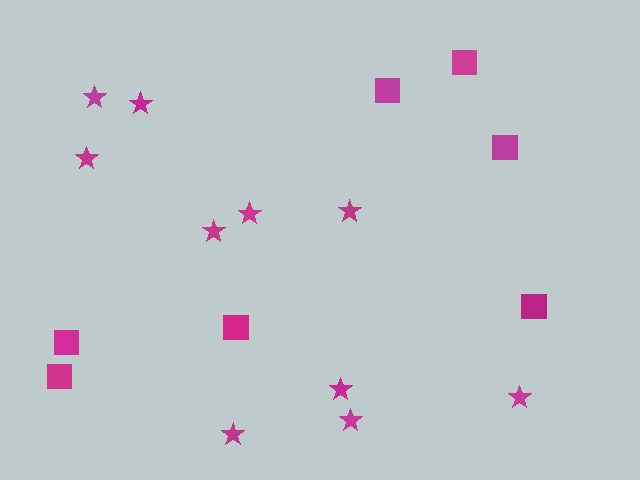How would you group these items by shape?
There are 2 groups: one group of stars (10) and one group of squares (7).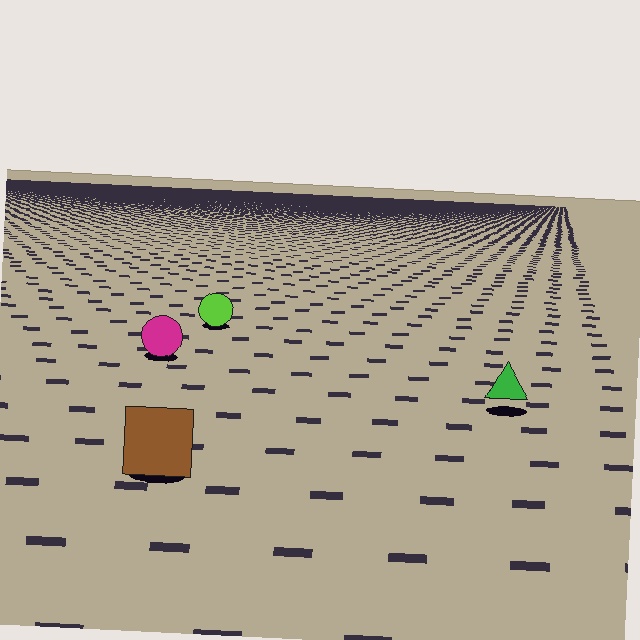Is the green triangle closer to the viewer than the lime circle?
Yes. The green triangle is closer — you can tell from the texture gradient: the ground texture is coarser near it.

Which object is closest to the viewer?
The brown square is closest. The texture marks near it are larger and more spread out.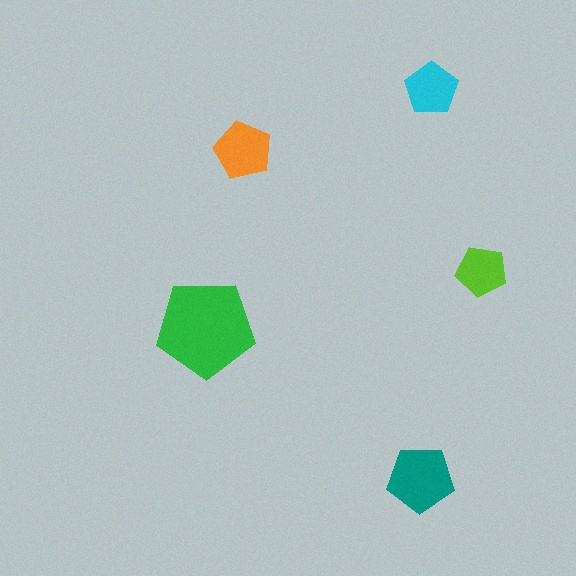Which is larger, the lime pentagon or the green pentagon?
The green one.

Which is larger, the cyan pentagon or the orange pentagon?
The orange one.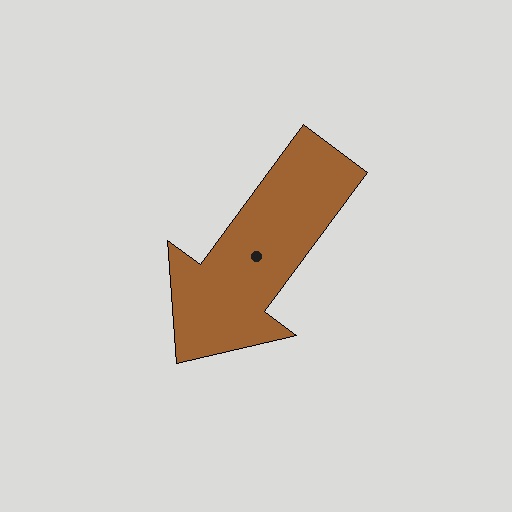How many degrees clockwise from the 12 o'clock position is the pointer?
Approximately 216 degrees.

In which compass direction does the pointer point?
Southwest.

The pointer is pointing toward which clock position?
Roughly 7 o'clock.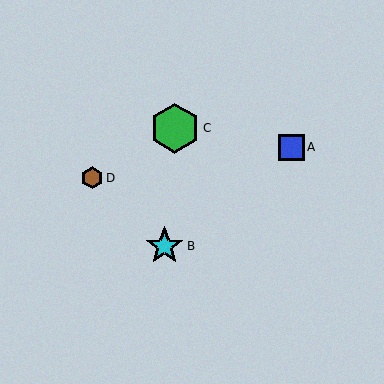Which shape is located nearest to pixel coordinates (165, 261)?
The cyan star (labeled B) at (164, 246) is nearest to that location.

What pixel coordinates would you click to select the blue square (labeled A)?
Click at (291, 147) to select the blue square A.